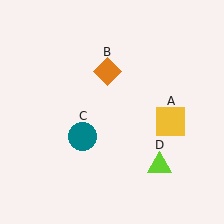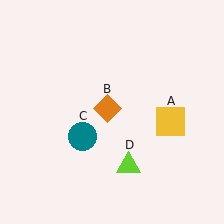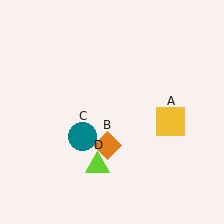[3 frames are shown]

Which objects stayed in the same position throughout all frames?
Yellow square (object A) and teal circle (object C) remained stationary.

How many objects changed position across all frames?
2 objects changed position: orange diamond (object B), lime triangle (object D).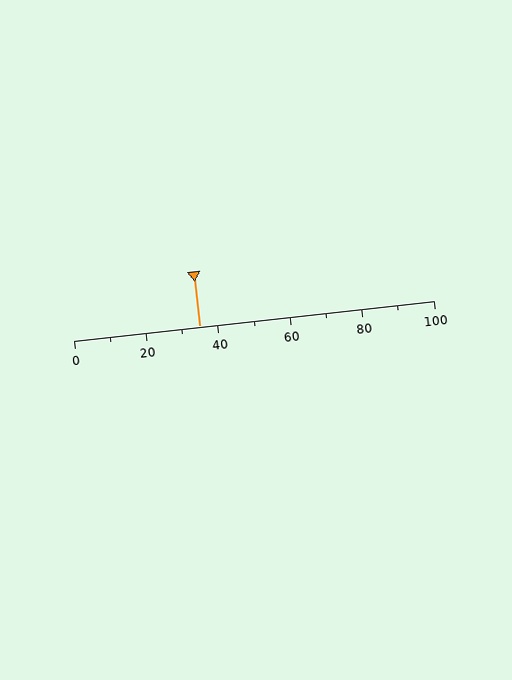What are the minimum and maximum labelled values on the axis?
The axis runs from 0 to 100.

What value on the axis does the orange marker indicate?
The marker indicates approximately 35.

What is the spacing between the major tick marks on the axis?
The major ticks are spaced 20 apart.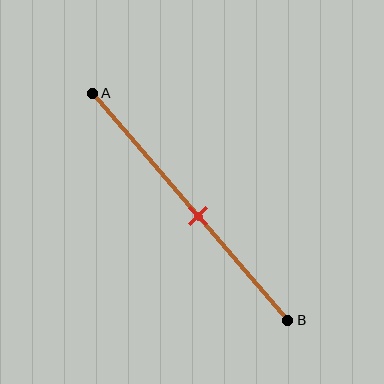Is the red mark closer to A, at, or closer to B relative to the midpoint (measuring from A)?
The red mark is closer to point B than the midpoint of segment AB.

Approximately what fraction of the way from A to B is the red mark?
The red mark is approximately 55% of the way from A to B.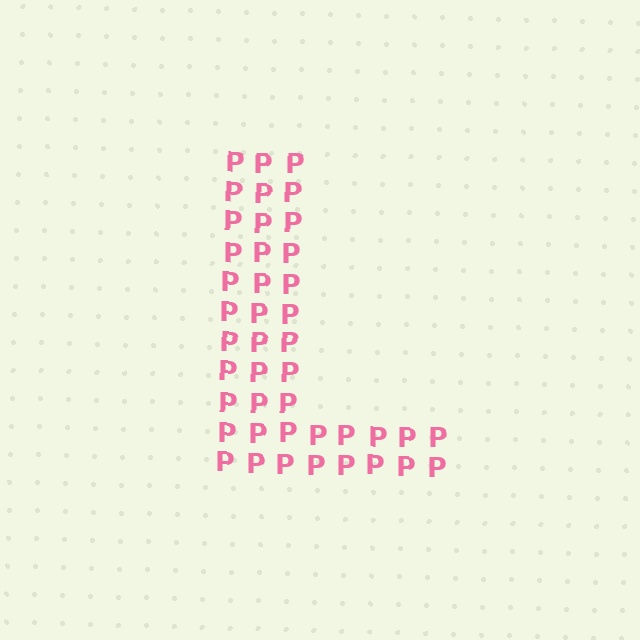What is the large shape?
The large shape is the letter L.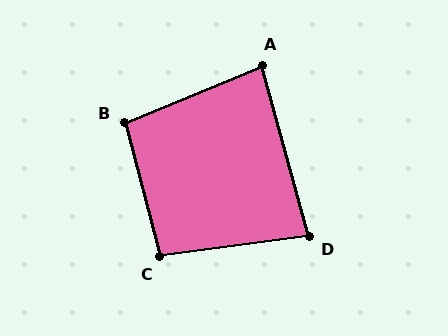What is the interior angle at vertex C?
Approximately 97 degrees (obtuse).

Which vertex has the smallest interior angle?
D, at approximately 82 degrees.